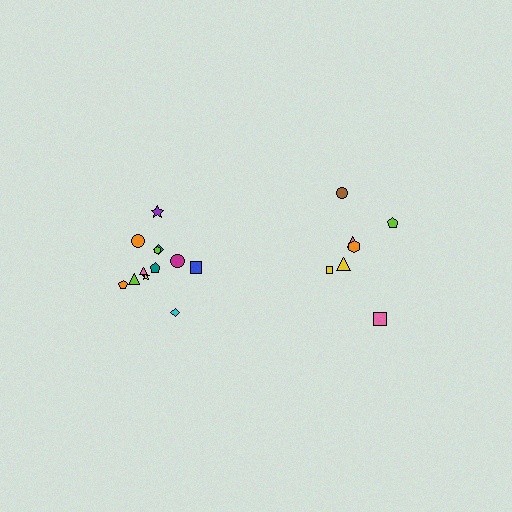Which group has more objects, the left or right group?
The left group.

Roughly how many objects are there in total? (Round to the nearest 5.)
Roughly 20 objects in total.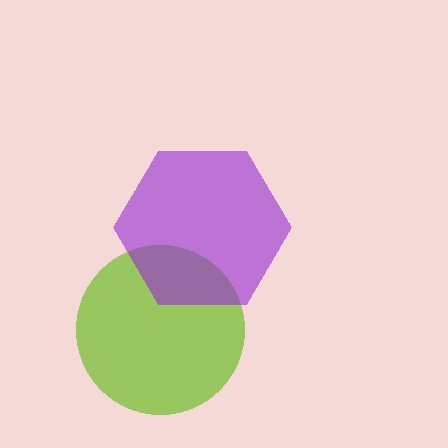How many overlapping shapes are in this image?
There are 2 overlapping shapes in the image.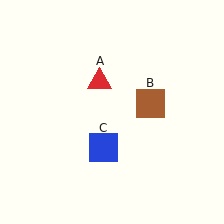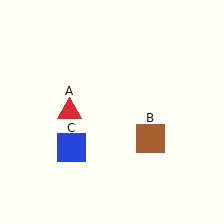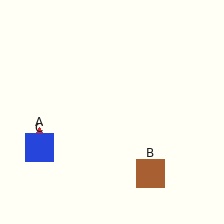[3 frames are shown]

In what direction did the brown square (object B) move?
The brown square (object B) moved down.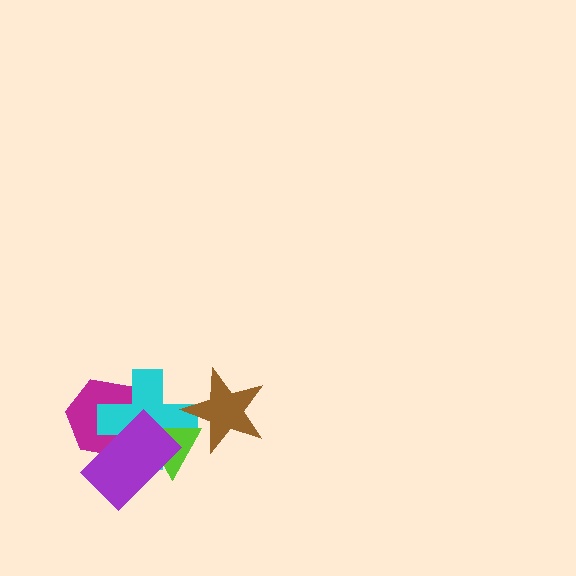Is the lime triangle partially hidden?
Yes, it is partially covered by another shape.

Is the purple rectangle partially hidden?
No, no other shape covers it.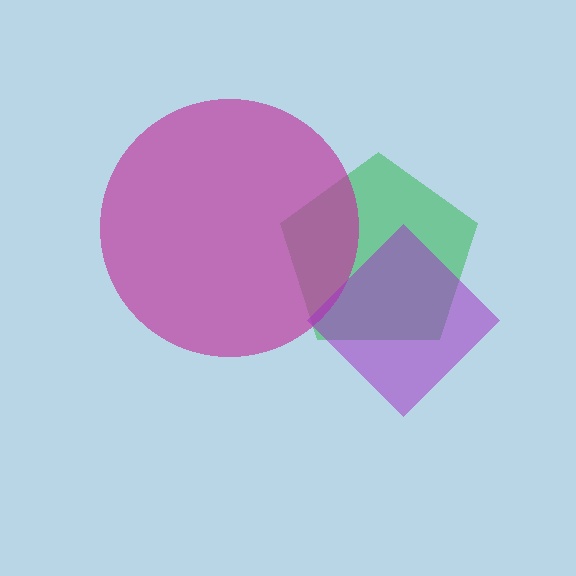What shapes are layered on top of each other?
The layered shapes are: a green pentagon, a magenta circle, a purple diamond.